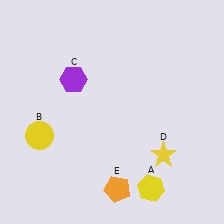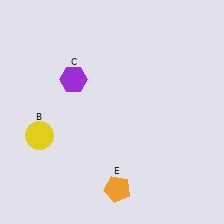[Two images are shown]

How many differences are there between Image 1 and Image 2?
There are 2 differences between the two images.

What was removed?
The yellow hexagon (A), the yellow star (D) were removed in Image 2.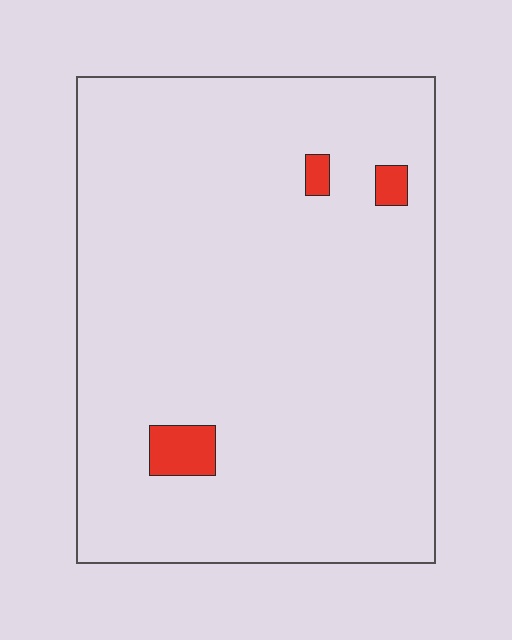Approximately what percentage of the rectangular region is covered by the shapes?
Approximately 5%.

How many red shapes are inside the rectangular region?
3.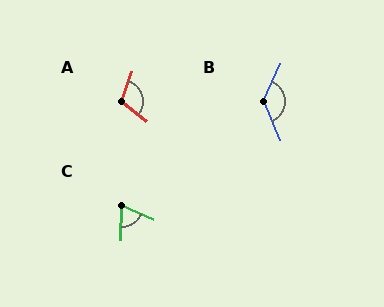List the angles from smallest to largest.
C (67°), A (109°), B (132°).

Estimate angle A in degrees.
Approximately 109 degrees.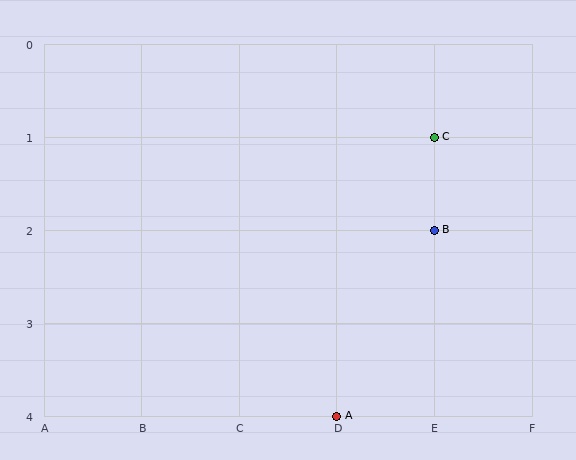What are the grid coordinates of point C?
Point C is at grid coordinates (E, 1).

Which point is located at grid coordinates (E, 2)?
Point B is at (E, 2).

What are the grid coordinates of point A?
Point A is at grid coordinates (D, 4).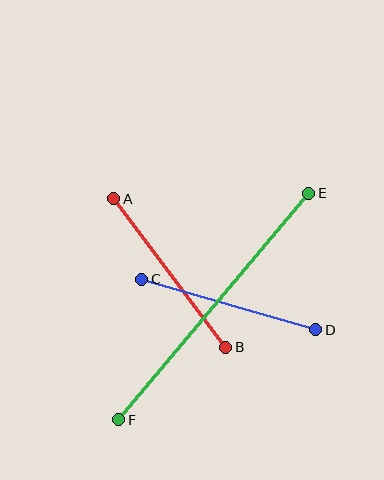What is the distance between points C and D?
The distance is approximately 182 pixels.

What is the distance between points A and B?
The distance is approximately 186 pixels.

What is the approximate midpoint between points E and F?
The midpoint is at approximately (214, 306) pixels.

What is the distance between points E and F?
The distance is approximately 296 pixels.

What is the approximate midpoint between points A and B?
The midpoint is at approximately (170, 273) pixels.